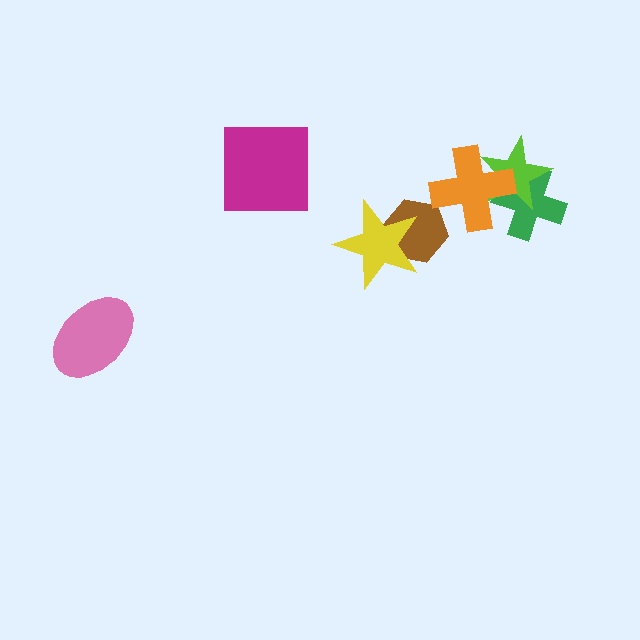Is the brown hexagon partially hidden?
Yes, it is partially covered by another shape.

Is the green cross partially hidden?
Yes, it is partially covered by another shape.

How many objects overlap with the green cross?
2 objects overlap with the green cross.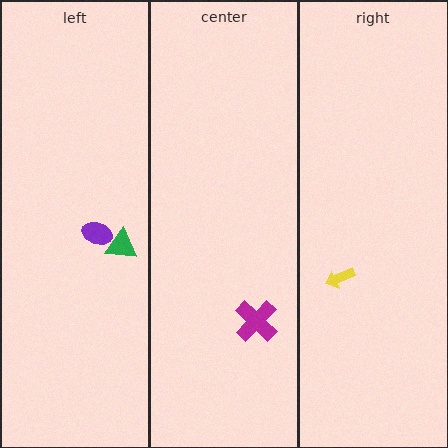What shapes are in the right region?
The yellow arrow.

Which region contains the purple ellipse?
The left region.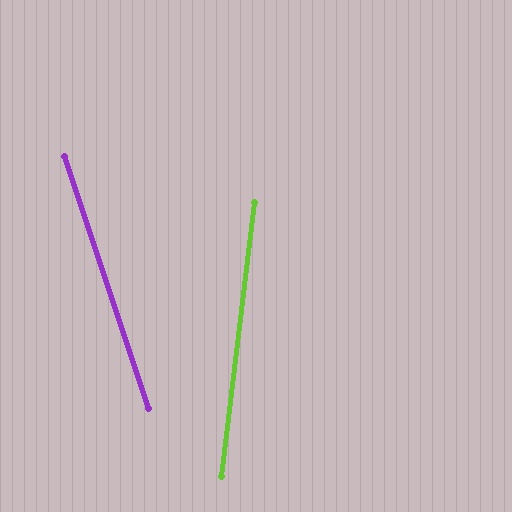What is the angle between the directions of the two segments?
Approximately 26 degrees.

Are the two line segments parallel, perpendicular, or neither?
Neither parallel nor perpendicular — they differ by about 26°.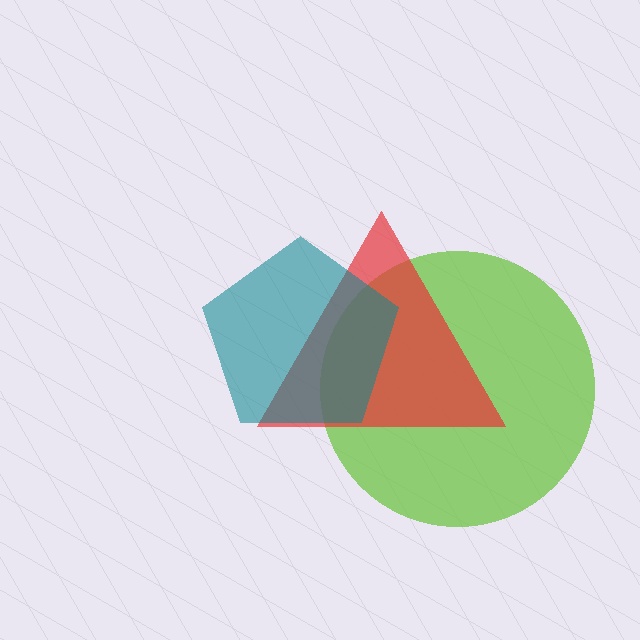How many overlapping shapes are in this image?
There are 3 overlapping shapes in the image.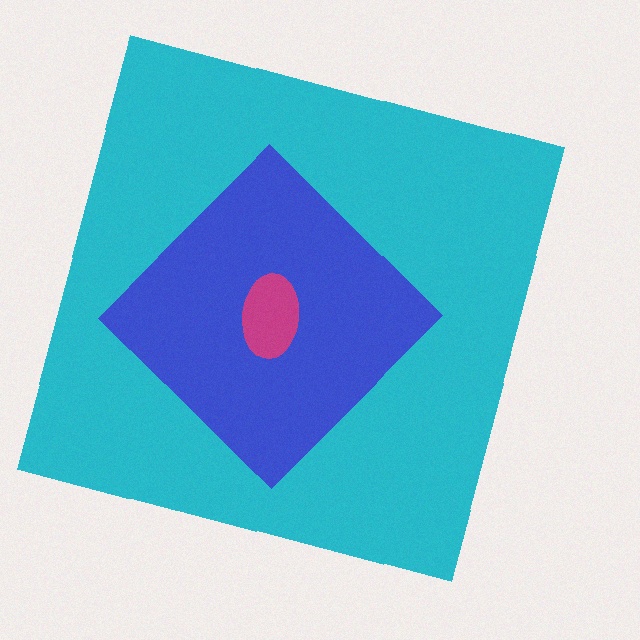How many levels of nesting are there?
3.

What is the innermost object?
The magenta ellipse.